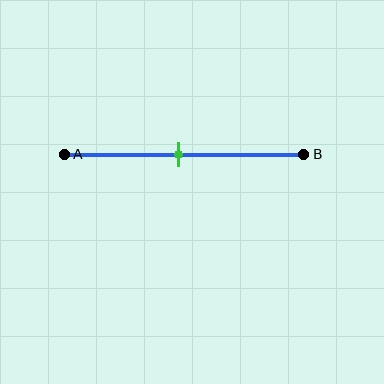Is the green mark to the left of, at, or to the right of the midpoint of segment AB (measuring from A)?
The green mark is approximately at the midpoint of segment AB.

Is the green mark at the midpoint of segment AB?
Yes, the mark is approximately at the midpoint.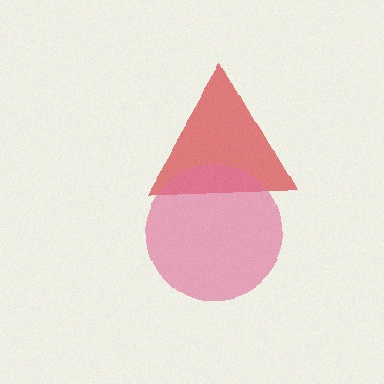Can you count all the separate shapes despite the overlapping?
Yes, there are 2 separate shapes.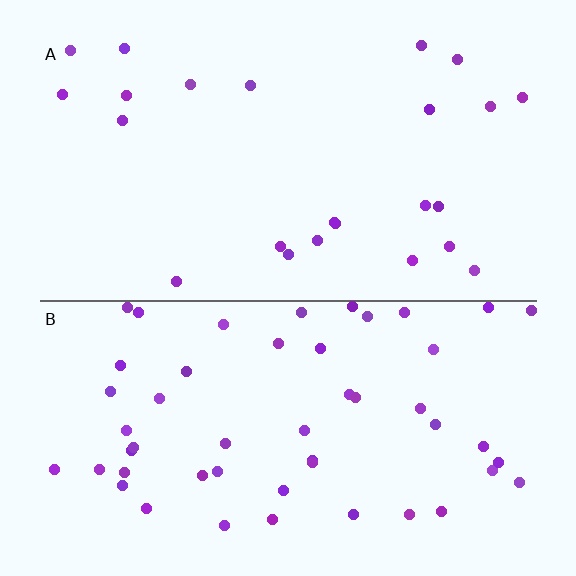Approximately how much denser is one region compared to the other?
Approximately 2.1× — region B over region A.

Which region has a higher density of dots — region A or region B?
B (the bottom).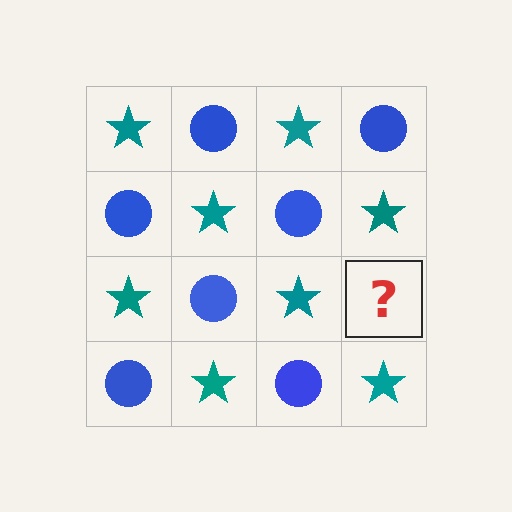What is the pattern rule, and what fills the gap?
The rule is that it alternates teal star and blue circle in a checkerboard pattern. The gap should be filled with a blue circle.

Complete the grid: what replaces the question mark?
The question mark should be replaced with a blue circle.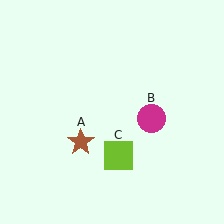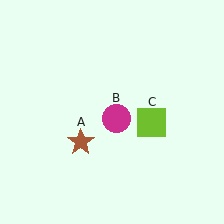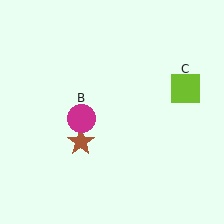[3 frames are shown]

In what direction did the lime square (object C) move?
The lime square (object C) moved up and to the right.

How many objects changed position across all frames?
2 objects changed position: magenta circle (object B), lime square (object C).